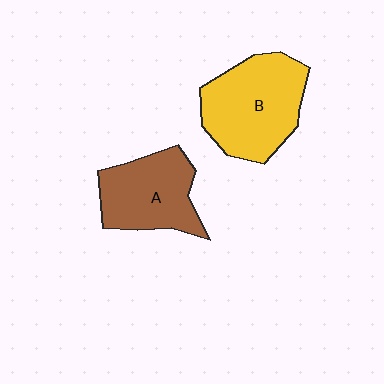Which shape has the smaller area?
Shape A (brown).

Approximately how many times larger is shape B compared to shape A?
Approximately 1.3 times.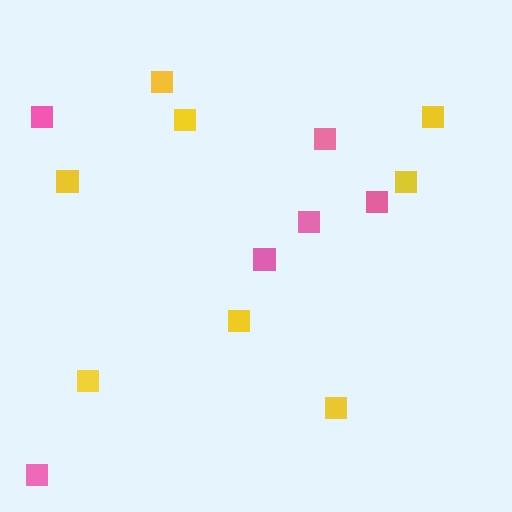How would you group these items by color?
There are 2 groups: one group of pink squares (6) and one group of yellow squares (8).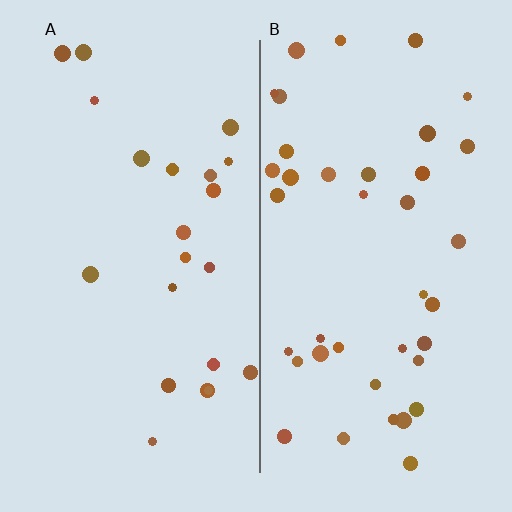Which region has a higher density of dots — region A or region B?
B (the right).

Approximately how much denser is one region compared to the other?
Approximately 1.8× — region B over region A.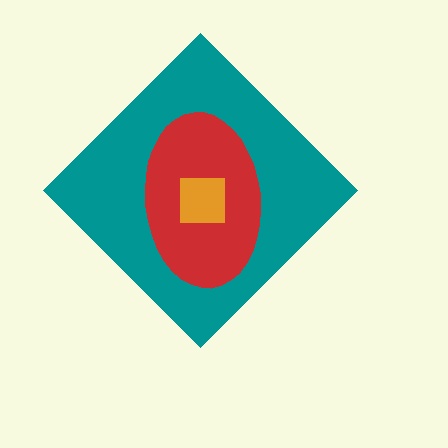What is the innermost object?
The orange square.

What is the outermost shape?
The teal diamond.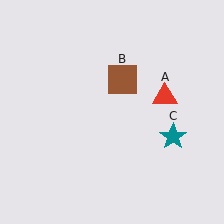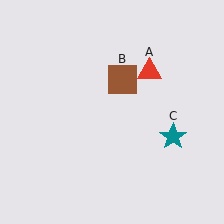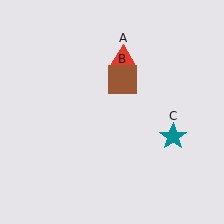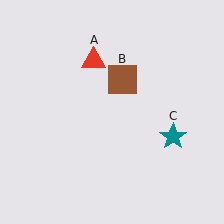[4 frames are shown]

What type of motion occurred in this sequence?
The red triangle (object A) rotated counterclockwise around the center of the scene.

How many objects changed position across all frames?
1 object changed position: red triangle (object A).